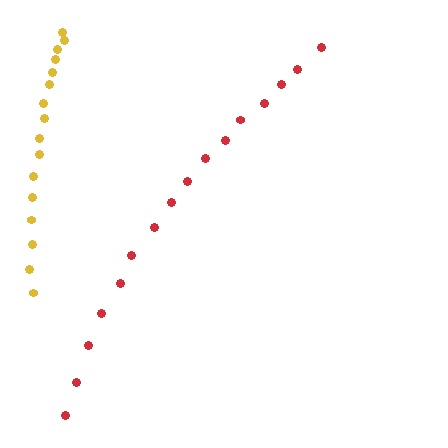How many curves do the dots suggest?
There are 2 distinct paths.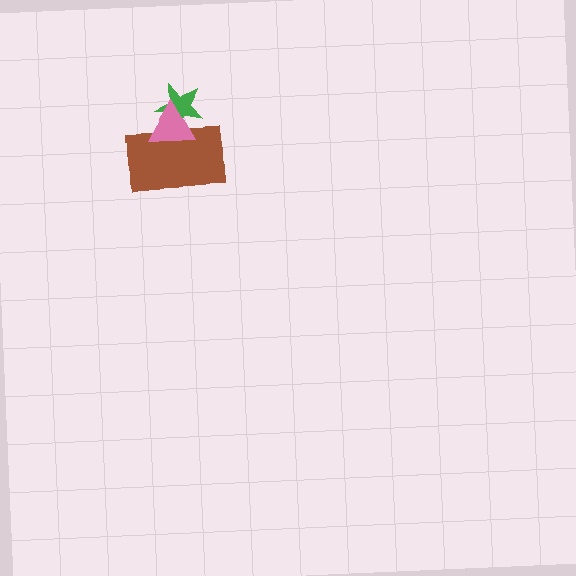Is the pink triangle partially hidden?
No, no other shape covers it.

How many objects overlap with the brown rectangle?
2 objects overlap with the brown rectangle.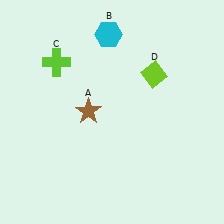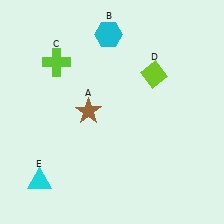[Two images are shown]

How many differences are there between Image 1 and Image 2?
There is 1 difference between the two images.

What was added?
A cyan triangle (E) was added in Image 2.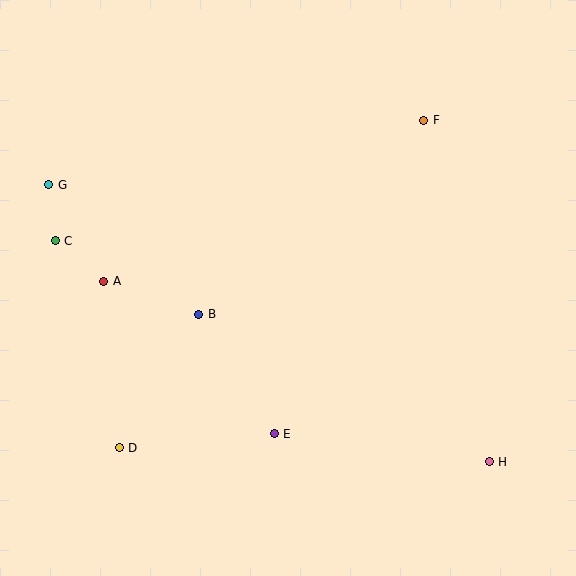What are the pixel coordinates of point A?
Point A is at (104, 281).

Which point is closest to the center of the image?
Point B at (199, 314) is closest to the center.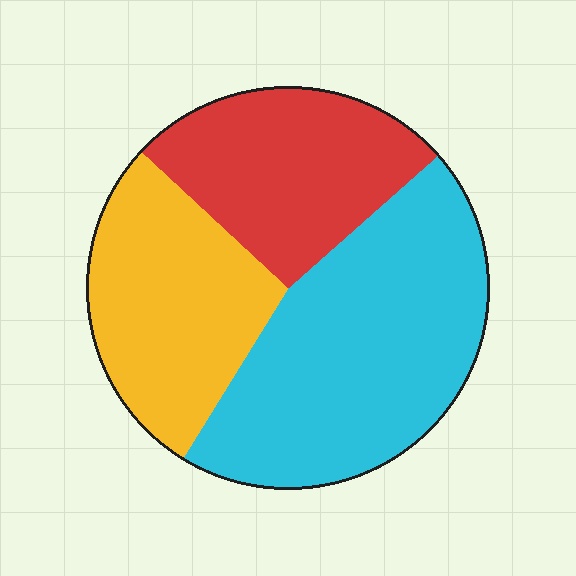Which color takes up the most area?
Cyan, at roughly 45%.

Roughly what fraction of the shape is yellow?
Yellow takes up about one quarter (1/4) of the shape.